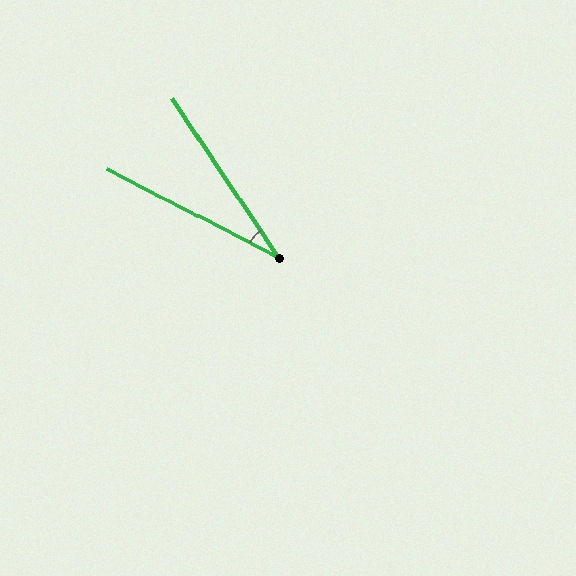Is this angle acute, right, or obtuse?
It is acute.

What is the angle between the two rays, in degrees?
Approximately 29 degrees.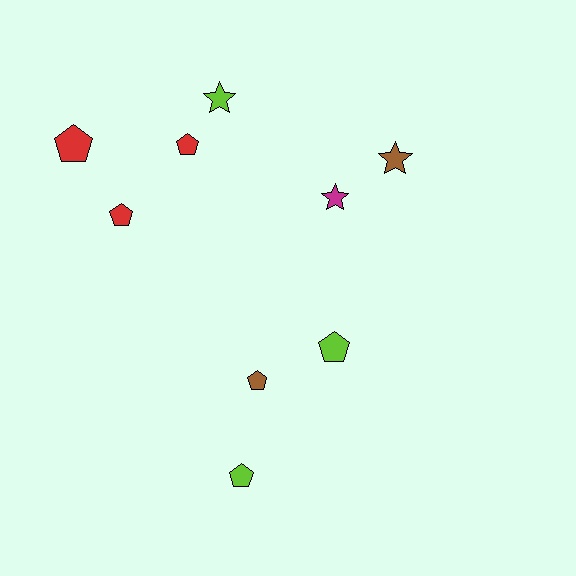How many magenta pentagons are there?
There are no magenta pentagons.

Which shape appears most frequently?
Pentagon, with 6 objects.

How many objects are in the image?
There are 9 objects.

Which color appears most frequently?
Lime, with 3 objects.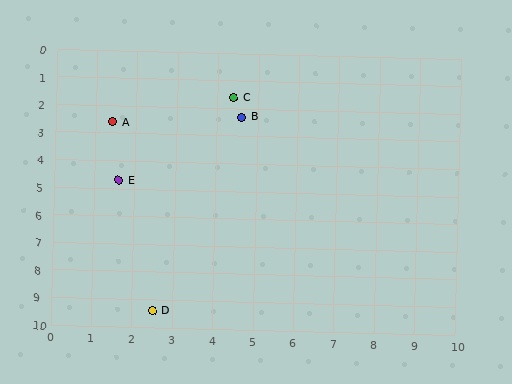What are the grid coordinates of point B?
Point B is at approximately (4.6, 2.3).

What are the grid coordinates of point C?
Point C is at approximately (4.4, 1.6).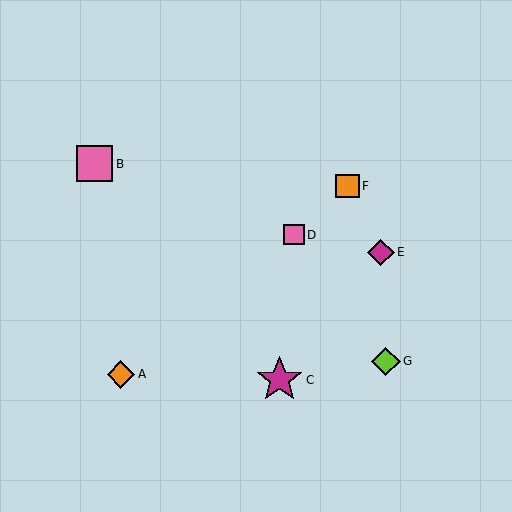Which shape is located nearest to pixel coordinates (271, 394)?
The magenta star (labeled C) at (280, 380) is nearest to that location.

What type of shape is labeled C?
Shape C is a magenta star.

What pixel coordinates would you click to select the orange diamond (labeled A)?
Click at (121, 374) to select the orange diamond A.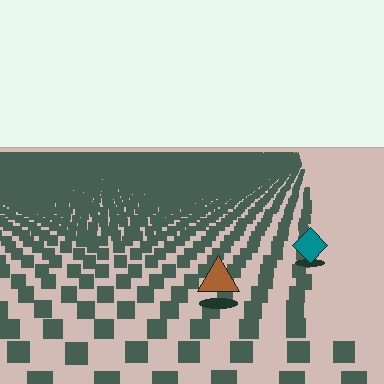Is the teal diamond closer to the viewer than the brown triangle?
No. The brown triangle is closer — you can tell from the texture gradient: the ground texture is coarser near it.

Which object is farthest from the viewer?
The teal diamond is farthest from the viewer. It appears smaller and the ground texture around it is denser.